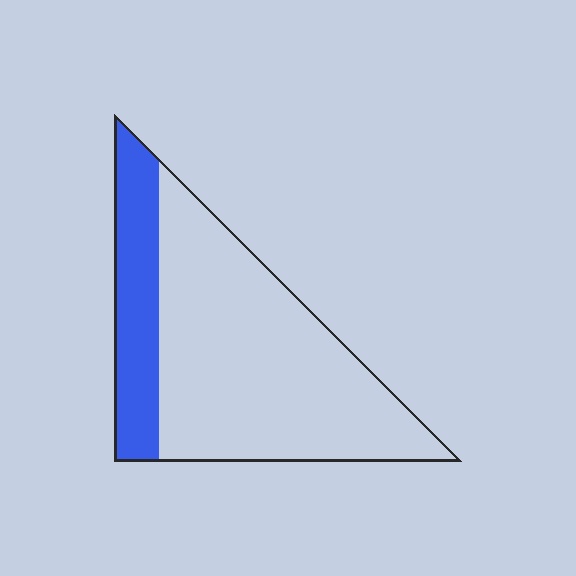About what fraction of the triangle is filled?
About one quarter (1/4).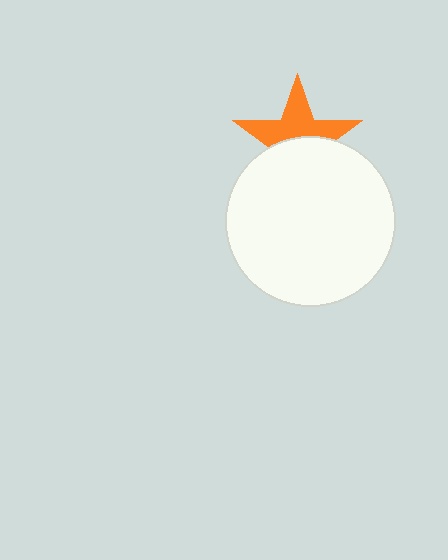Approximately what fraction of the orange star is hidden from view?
Roughly 49% of the orange star is hidden behind the white circle.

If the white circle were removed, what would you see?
You would see the complete orange star.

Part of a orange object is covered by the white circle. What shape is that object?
It is a star.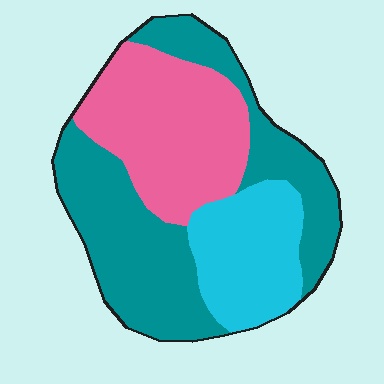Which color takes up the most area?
Teal, at roughly 45%.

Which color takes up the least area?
Cyan, at roughly 20%.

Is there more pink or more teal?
Teal.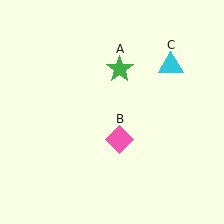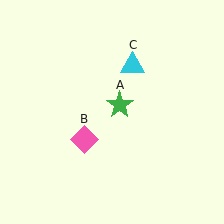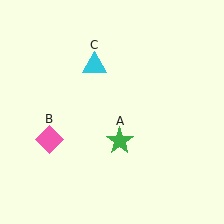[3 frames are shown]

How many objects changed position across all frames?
3 objects changed position: green star (object A), pink diamond (object B), cyan triangle (object C).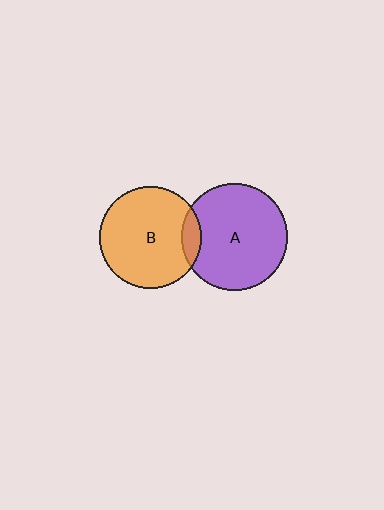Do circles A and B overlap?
Yes.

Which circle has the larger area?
Circle A (purple).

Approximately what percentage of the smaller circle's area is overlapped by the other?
Approximately 10%.